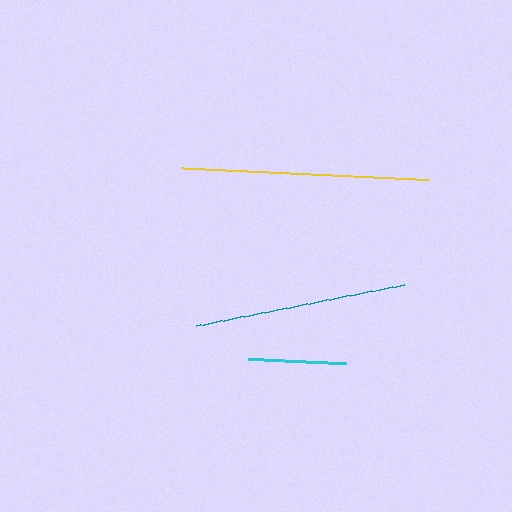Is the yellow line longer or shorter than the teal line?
The yellow line is longer than the teal line.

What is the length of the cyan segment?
The cyan segment is approximately 98 pixels long.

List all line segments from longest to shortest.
From longest to shortest: yellow, teal, cyan.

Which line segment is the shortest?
The cyan line is the shortest at approximately 98 pixels.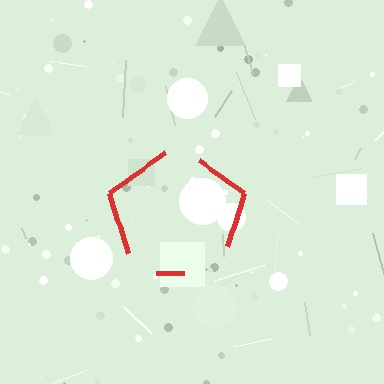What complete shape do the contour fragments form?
The contour fragments form a pentagon.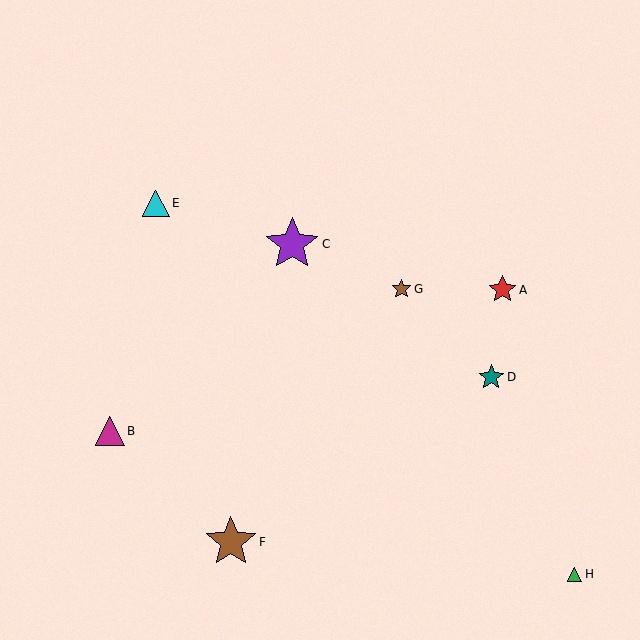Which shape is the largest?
The purple star (labeled C) is the largest.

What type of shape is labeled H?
Shape H is a green triangle.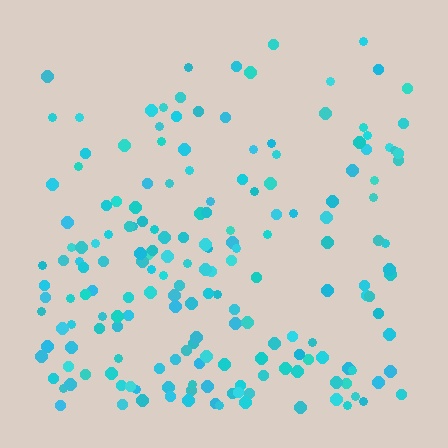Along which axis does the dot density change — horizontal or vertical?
Vertical.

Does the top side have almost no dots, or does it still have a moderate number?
Still a moderate number, just noticeably fewer than the bottom.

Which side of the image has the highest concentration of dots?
The bottom.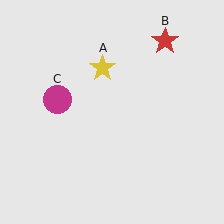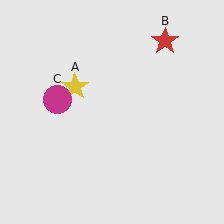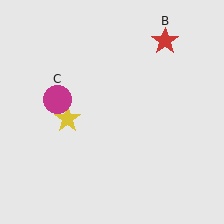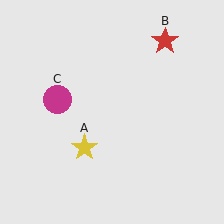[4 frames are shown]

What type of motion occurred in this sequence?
The yellow star (object A) rotated counterclockwise around the center of the scene.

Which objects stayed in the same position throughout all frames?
Red star (object B) and magenta circle (object C) remained stationary.